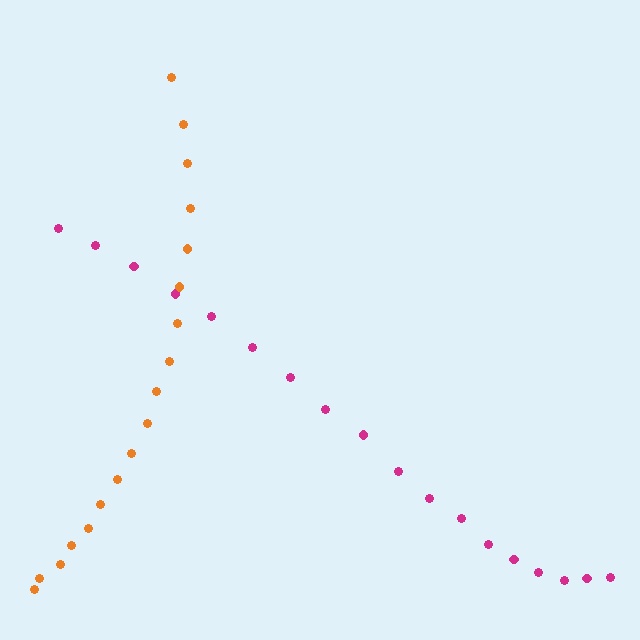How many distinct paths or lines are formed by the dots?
There are 2 distinct paths.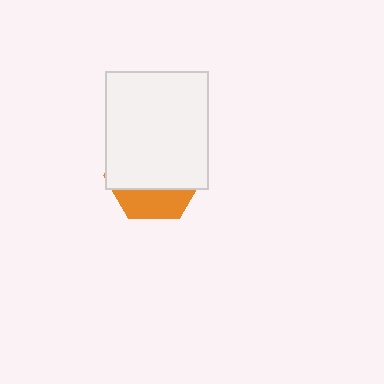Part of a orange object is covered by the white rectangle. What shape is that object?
It is a hexagon.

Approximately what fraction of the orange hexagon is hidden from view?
Roughly 70% of the orange hexagon is hidden behind the white rectangle.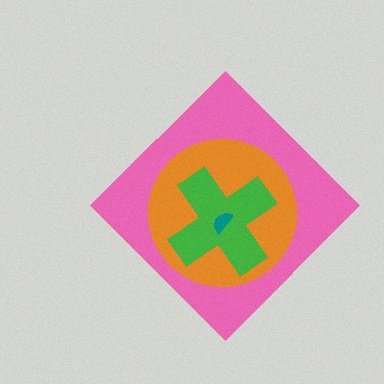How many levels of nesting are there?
4.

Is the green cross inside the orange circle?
Yes.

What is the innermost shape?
The teal semicircle.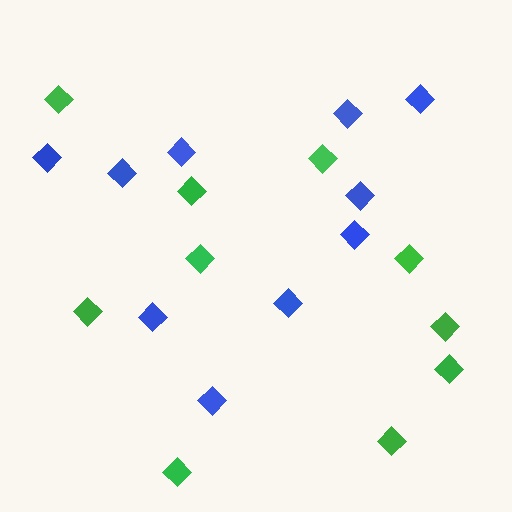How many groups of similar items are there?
There are 2 groups: one group of blue diamonds (10) and one group of green diamonds (10).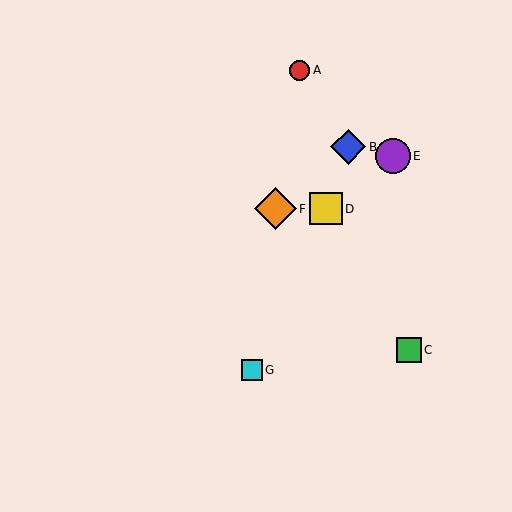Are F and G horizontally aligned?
No, F is at y≈209 and G is at y≈370.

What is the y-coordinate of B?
Object B is at y≈147.